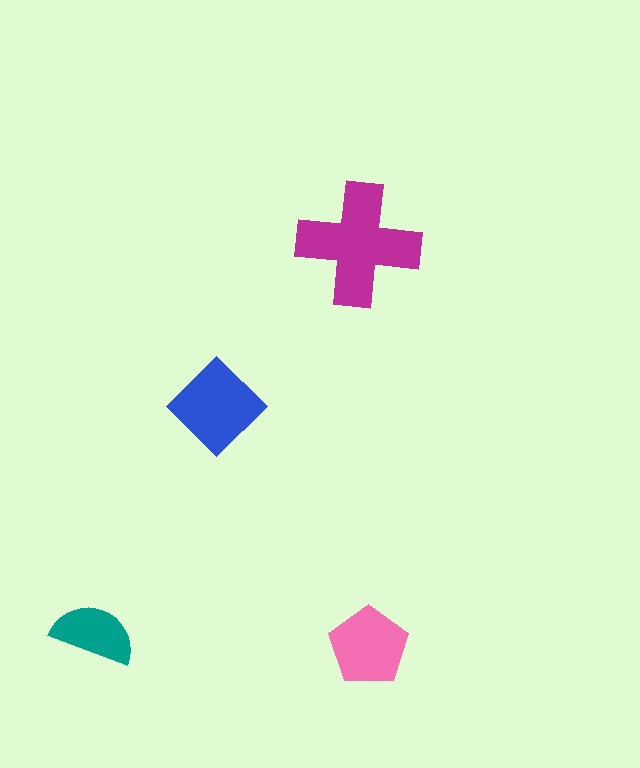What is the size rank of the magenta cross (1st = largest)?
1st.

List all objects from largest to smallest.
The magenta cross, the blue diamond, the pink pentagon, the teal semicircle.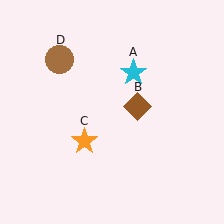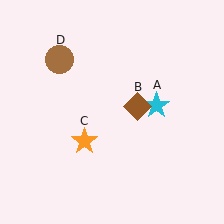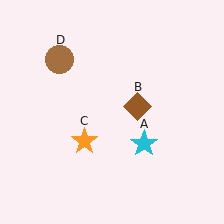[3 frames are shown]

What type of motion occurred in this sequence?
The cyan star (object A) rotated clockwise around the center of the scene.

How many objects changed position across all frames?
1 object changed position: cyan star (object A).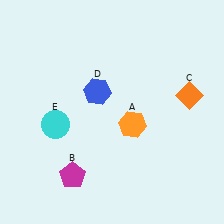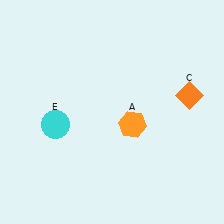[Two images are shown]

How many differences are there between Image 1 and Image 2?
There are 2 differences between the two images.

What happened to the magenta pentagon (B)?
The magenta pentagon (B) was removed in Image 2. It was in the bottom-left area of Image 1.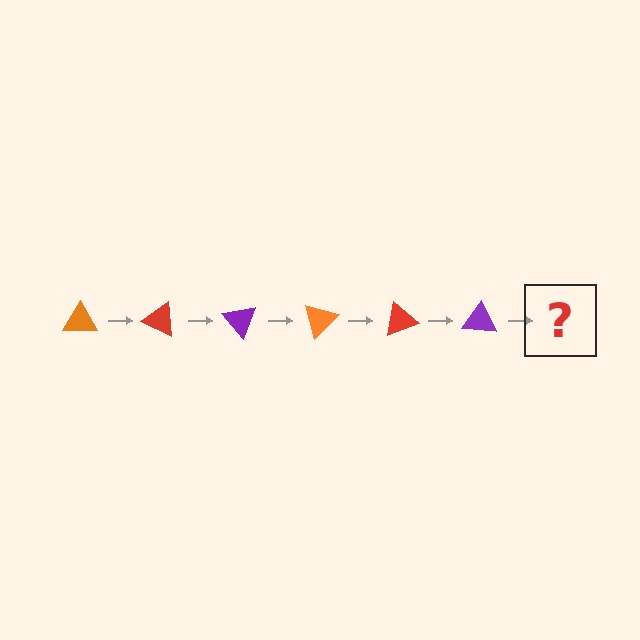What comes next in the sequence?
The next element should be an orange triangle, rotated 150 degrees from the start.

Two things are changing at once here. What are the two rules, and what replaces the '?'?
The two rules are that it rotates 25 degrees each step and the color cycles through orange, red, and purple. The '?' should be an orange triangle, rotated 150 degrees from the start.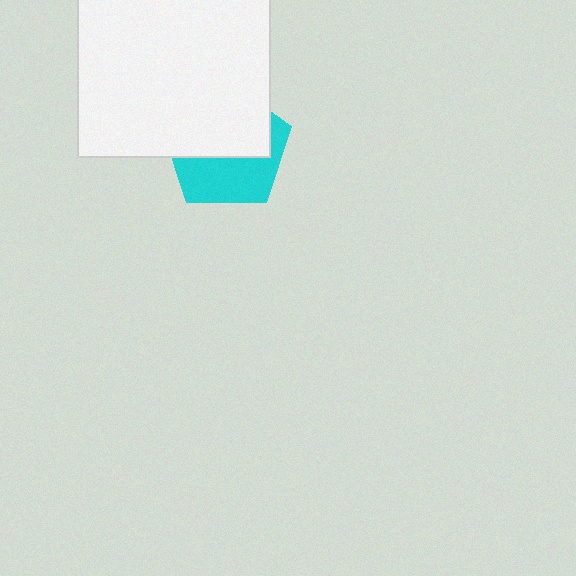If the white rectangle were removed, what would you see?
You would see the complete cyan pentagon.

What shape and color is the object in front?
The object in front is a white rectangle.